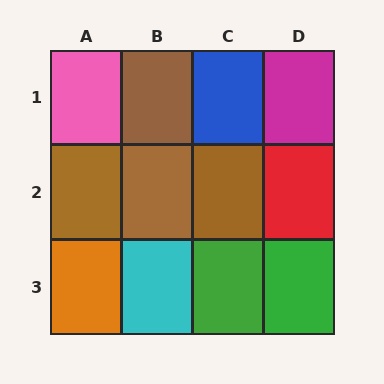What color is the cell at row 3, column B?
Cyan.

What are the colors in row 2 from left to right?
Brown, brown, brown, red.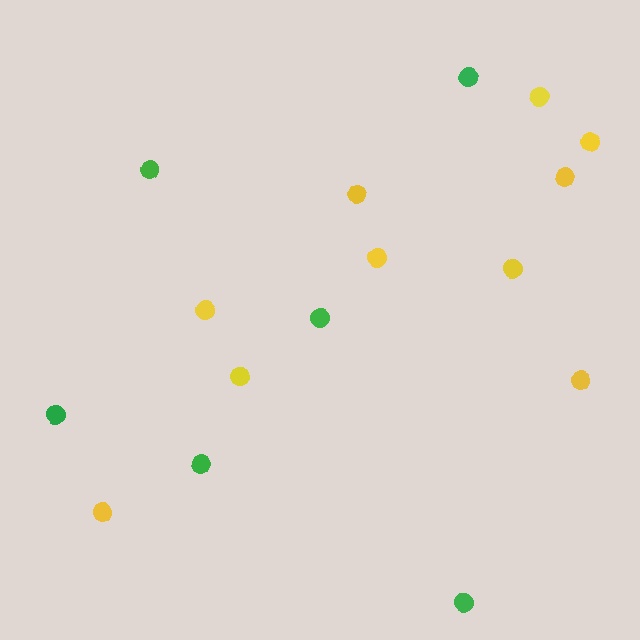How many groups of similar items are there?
There are 2 groups: one group of green circles (6) and one group of yellow circles (10).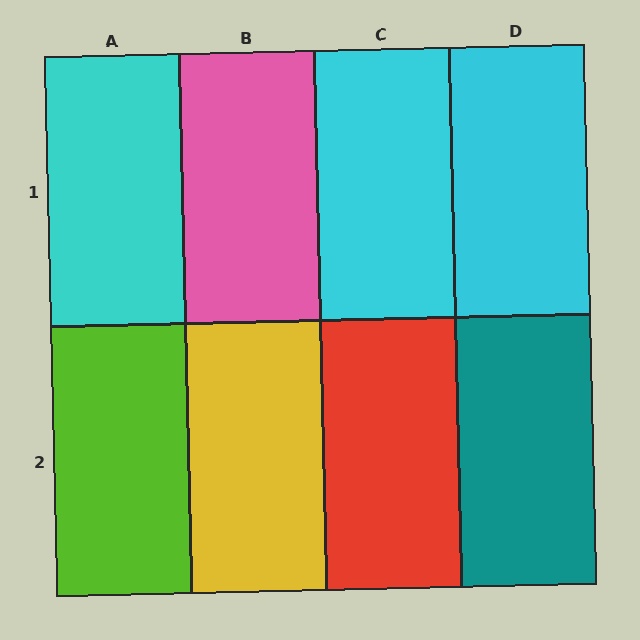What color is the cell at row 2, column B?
Yellow.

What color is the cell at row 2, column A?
Lime.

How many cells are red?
1 cell is red.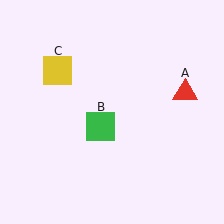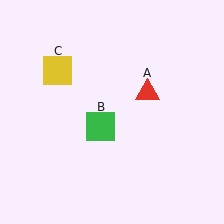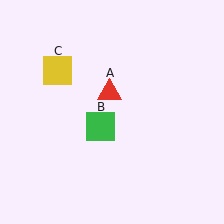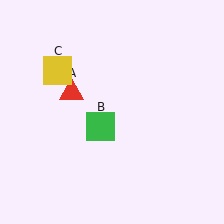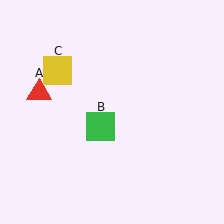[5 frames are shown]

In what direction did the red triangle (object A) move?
The red triangle (object A) moved left.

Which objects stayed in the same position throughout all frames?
Green square (object B) and yellow square (object C) remained stationary.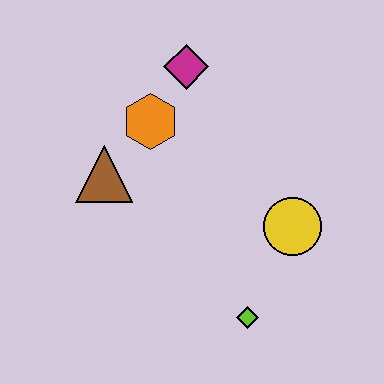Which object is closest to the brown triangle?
The orange hexagon is closest to the brown triangle.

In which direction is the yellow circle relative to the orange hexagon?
The yellow circle is to the right of the orange hexagon.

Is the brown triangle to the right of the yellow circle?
No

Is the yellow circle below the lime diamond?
No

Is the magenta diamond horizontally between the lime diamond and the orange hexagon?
Yes